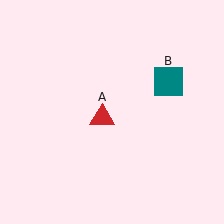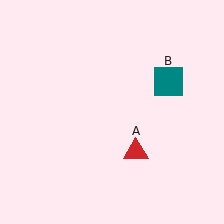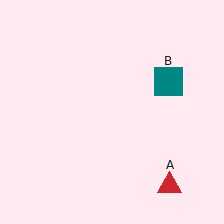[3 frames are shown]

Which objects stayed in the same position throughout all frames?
Teal square (object B) remained stationary.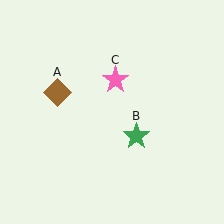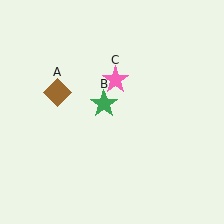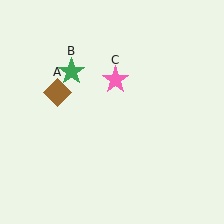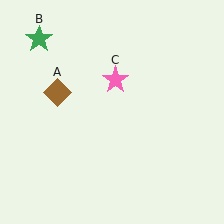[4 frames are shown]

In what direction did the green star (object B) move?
The green star (object B) moved up and to the left.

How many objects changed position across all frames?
1 object changed position: green star (object B).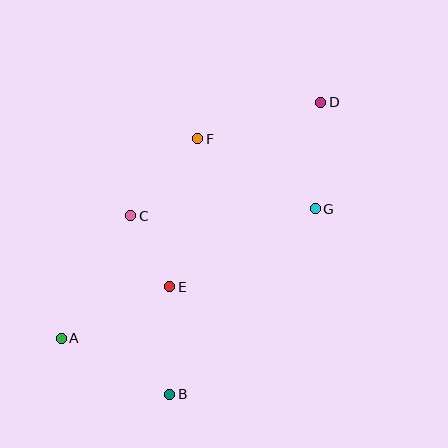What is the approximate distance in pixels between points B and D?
The distance between B and D is approximately 329 pixels.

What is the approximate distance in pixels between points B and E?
The distance between B and E is approximately 108 pixels.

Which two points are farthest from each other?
Points A and D are farthest from each other.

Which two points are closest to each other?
Points C and E are closest to each other.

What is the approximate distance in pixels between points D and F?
The distance between D and F is approximately 128 pixels.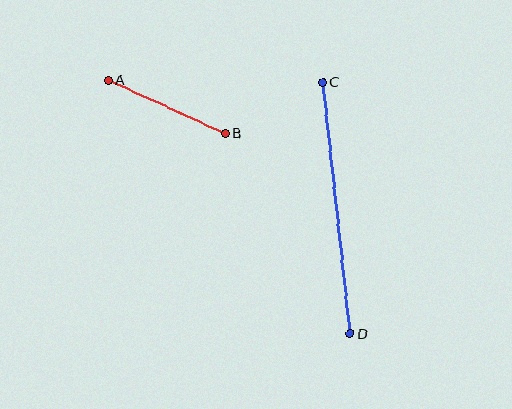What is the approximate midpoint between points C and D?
The midpoint is at approximately (337, 208) pixels.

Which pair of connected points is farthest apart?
Points C and D are farthest apart.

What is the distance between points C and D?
The distance is approximately 252 pixels.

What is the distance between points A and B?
The distance is approximately 128 pixels.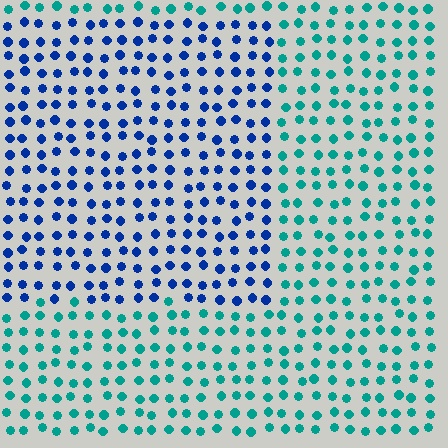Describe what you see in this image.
The image is filled with small teal elements in a uniform arrangement. A rectangle-shaped region is visible where the elements are tinted to a slightly different hue, forming a subtle color boundary.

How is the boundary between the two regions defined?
The boundary is defined purely by a slight shift in hue (about 49 degrees). Spacing, size, and orientation are identical on both sides.